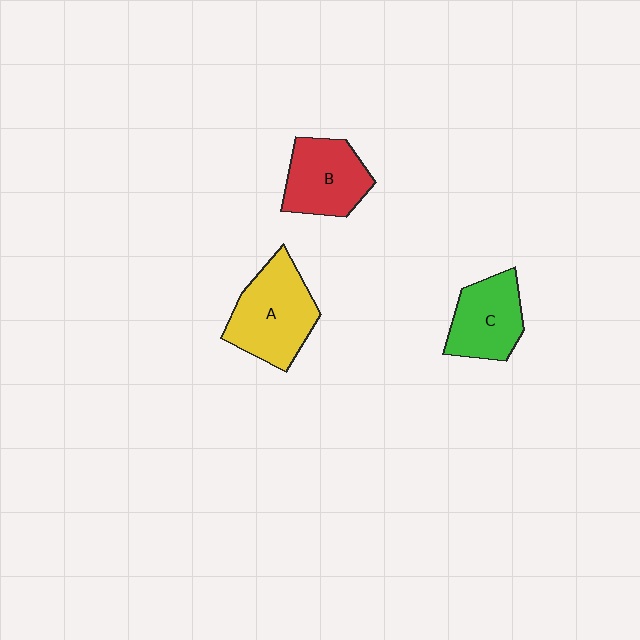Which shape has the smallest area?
Shape C (green).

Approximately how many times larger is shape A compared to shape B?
Approximately 1.2 times.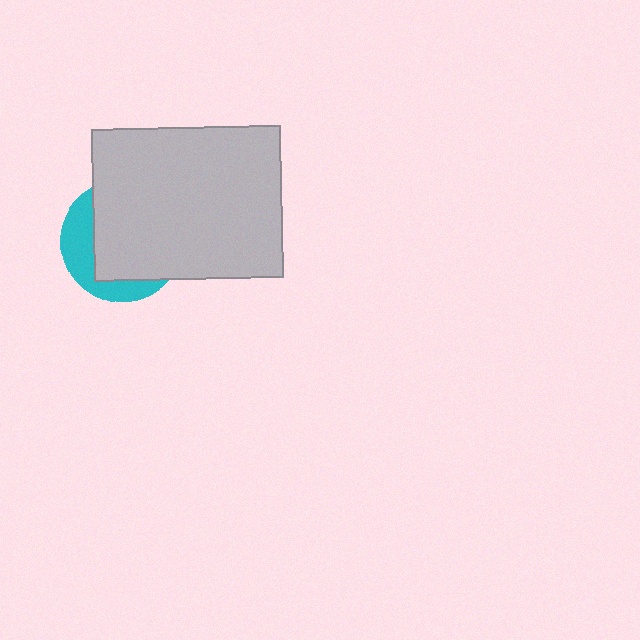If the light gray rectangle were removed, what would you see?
You would see the complete cyan circle.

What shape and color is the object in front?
The object in front is a light gray rectangle.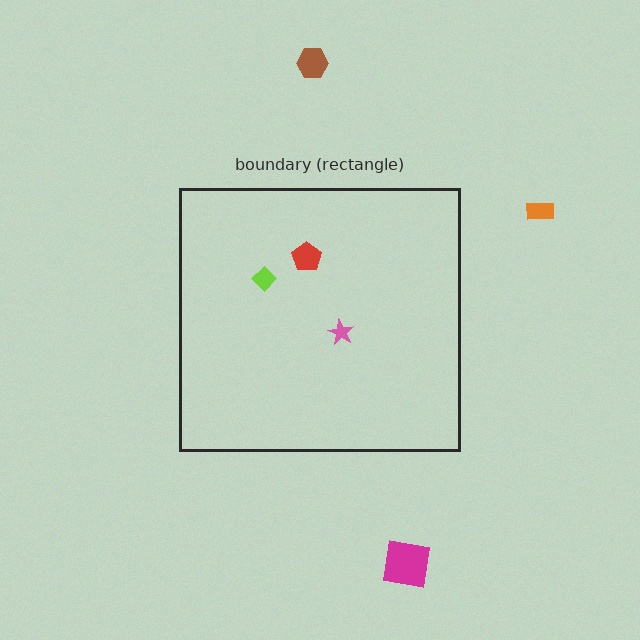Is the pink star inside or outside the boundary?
Inside.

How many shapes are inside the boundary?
3 inside, 3 outside.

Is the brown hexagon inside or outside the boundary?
Outside.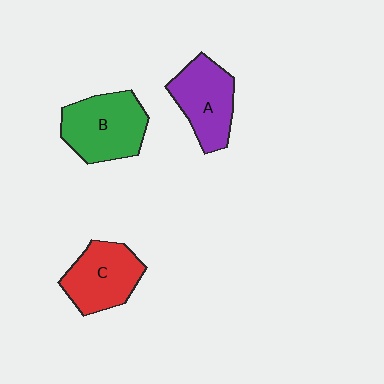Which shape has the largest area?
Shape B (green).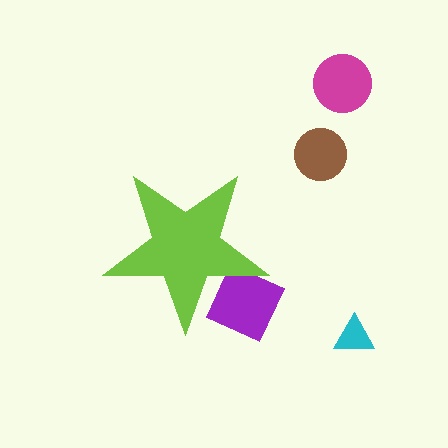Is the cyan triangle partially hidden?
No, the cyan triangle is fully visible.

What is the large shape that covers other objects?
A lime star.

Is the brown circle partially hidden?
No, the brown circle is fully visible.